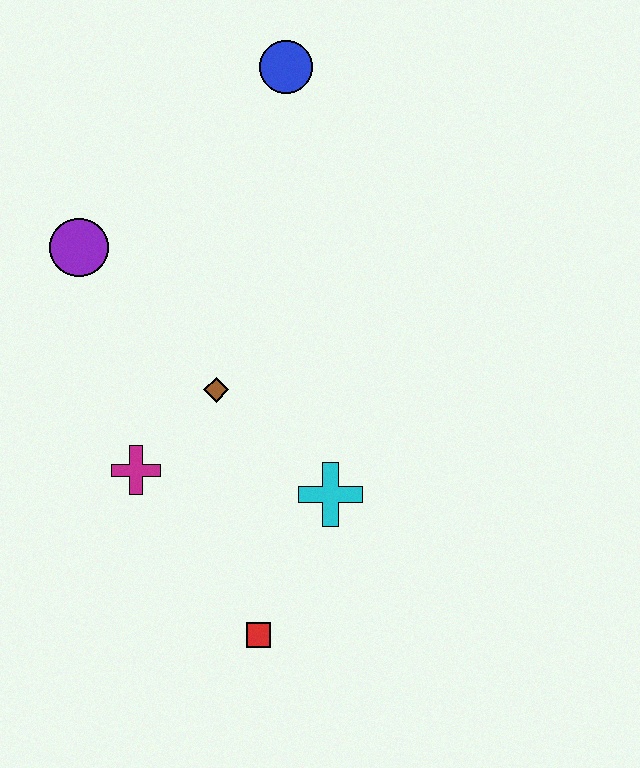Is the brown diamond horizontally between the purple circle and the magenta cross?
No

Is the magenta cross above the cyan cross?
Yes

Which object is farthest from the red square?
The blue circle is farthest from the red square.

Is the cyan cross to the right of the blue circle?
Yes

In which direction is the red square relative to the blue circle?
The red square is below the blue circle.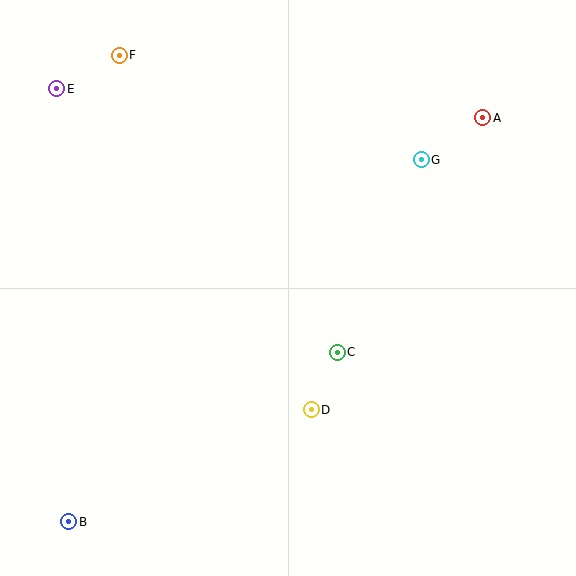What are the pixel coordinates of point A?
Point A is at (483, 118).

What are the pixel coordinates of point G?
Point G is at (421, 160).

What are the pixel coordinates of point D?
Point D is at (311, 410).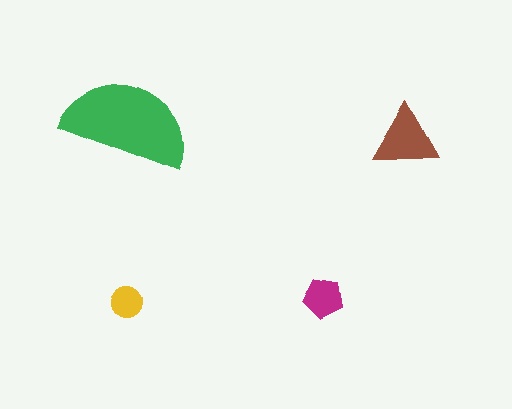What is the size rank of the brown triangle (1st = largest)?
2nd.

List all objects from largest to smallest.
The green semicircle, the brown triangle, the magenta pentagon, the yellow circle.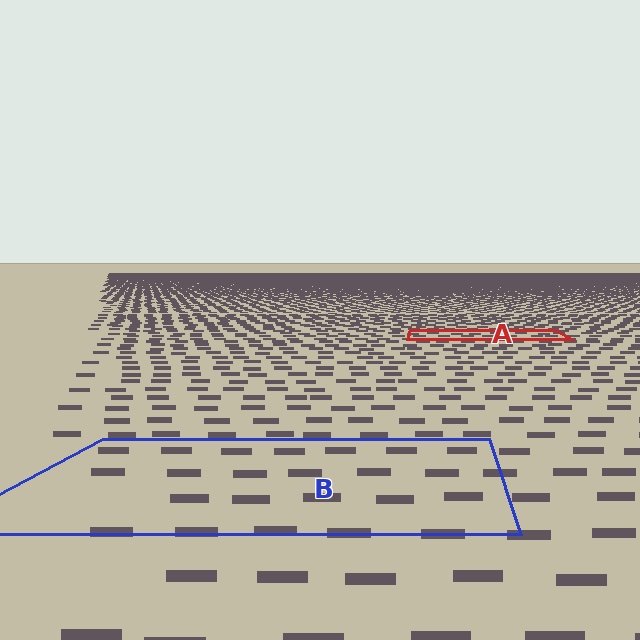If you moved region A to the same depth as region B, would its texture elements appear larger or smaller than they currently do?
They would appear larger. At a closer depth, the same texture elements are projected at a bigger on-screen size.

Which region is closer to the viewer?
Region B is closer. The texture elements there are larger and more spread out.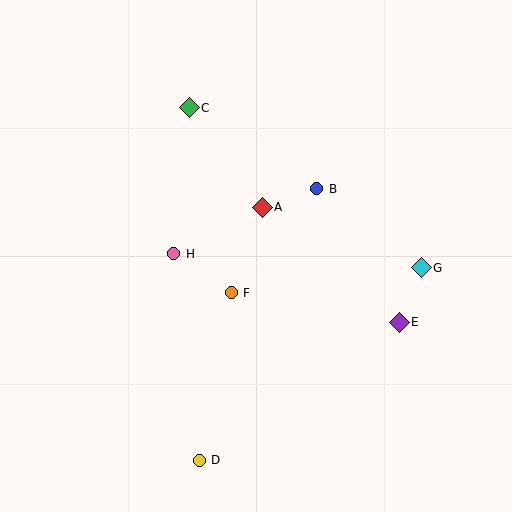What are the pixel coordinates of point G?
Point G is at (421, 268).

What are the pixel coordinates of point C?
Point C is at (189, 108).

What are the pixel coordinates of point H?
Point H is at (174, 254).